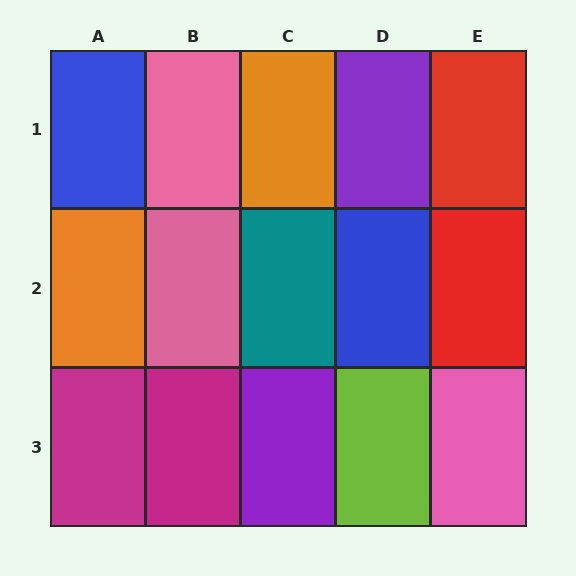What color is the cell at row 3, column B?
Magenta.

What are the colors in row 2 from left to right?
Orange, pink, teal, blue, red.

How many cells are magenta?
2 cells are magenta.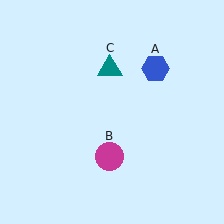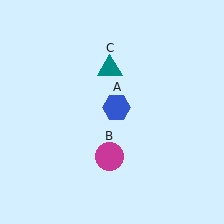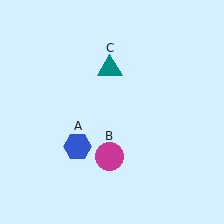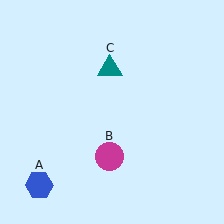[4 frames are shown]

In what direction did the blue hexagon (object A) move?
The blue hexagon (object A) moved down and to the left.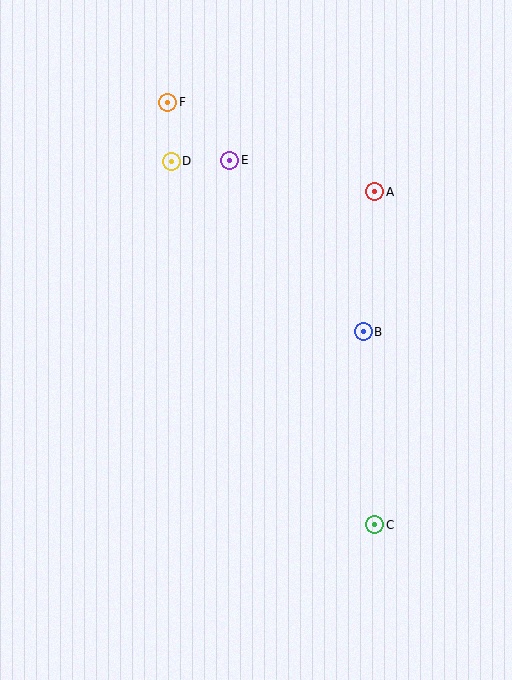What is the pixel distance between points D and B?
The distance between D and B is 257 pixels.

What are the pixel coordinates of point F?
Point F is at (168, 102).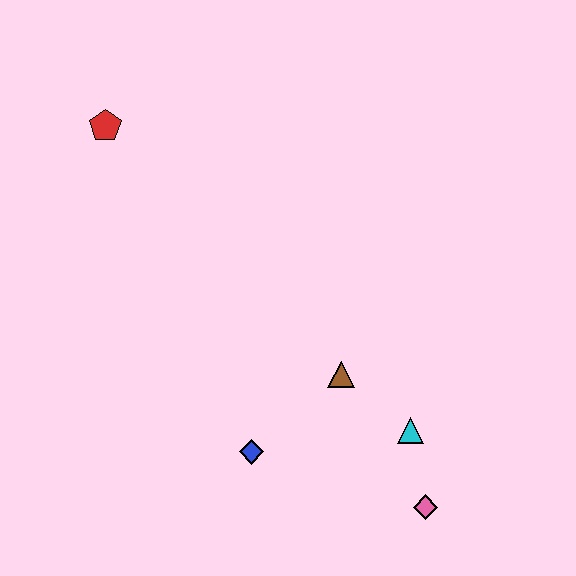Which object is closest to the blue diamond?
The brown triangle is closest to the blue diamond.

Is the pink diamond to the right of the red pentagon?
Yes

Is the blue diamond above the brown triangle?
No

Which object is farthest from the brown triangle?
The red pentagon is farthest from the brown triangle.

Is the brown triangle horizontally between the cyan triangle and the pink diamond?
No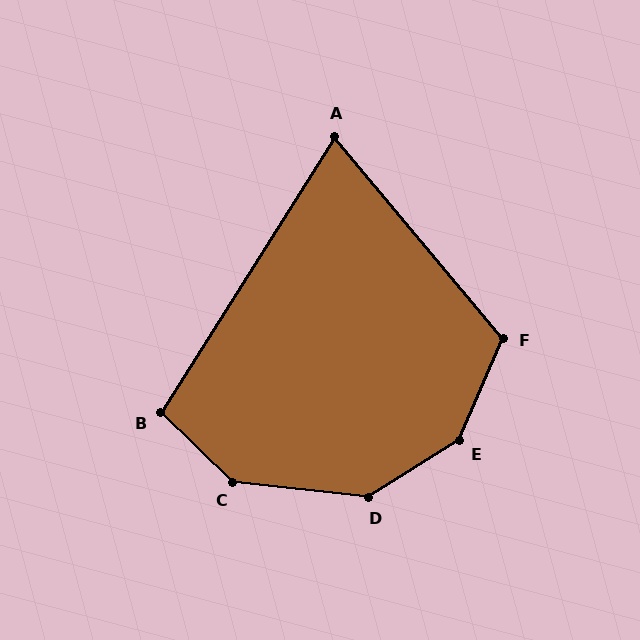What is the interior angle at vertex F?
Approximately 117 degrees (obtuse).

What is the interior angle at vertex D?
Approximately 141 degrees (obtuse).